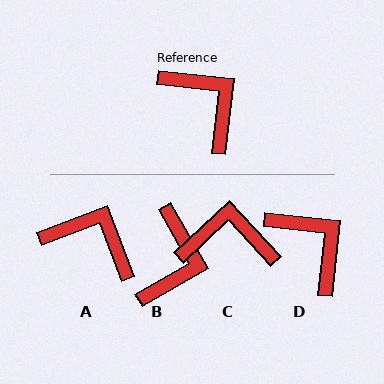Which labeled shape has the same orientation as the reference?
D.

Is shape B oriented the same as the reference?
No, it is off by about 54 degrees.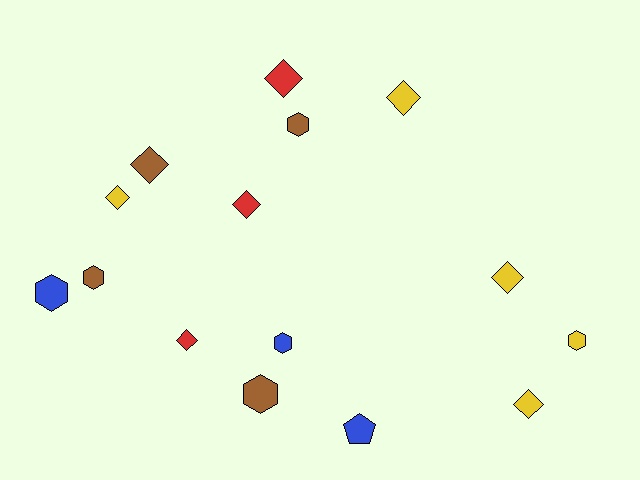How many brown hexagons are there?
There are 3 brown hexagons.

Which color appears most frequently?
Yellow, with 5 objects.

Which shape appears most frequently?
Diamond, with 8 objects.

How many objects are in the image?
There are 15 objects.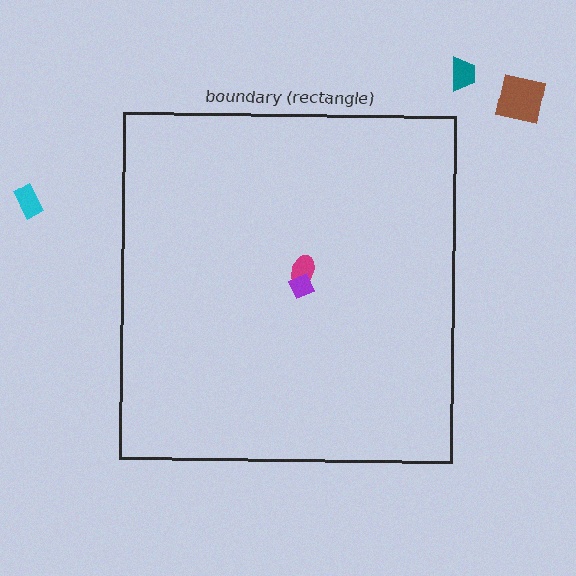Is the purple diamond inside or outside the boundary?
Inside.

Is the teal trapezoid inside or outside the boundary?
Outside.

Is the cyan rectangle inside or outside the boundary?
Outside.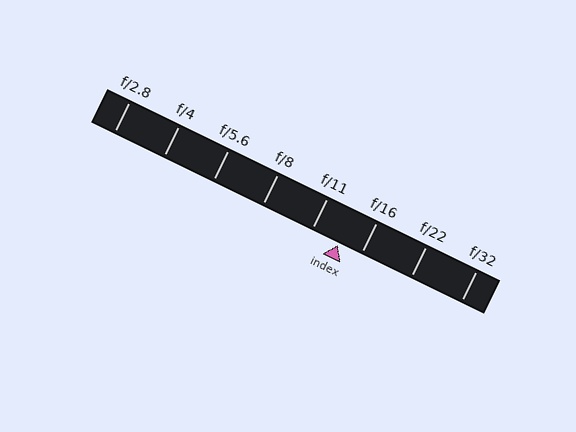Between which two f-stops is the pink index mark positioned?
The index mark is between f/11 and f/16.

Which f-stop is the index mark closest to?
The index mark is closest to f/16.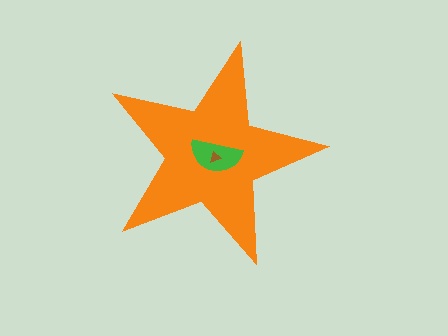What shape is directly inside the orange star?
The green semicircle.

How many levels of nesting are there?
3.